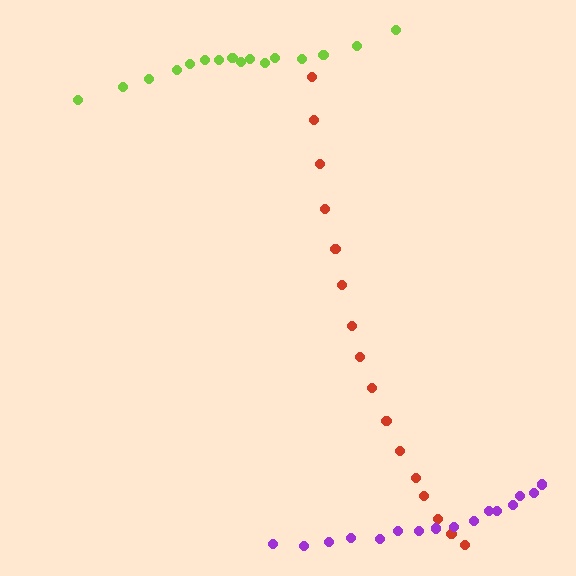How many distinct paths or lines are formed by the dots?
There are 3 distinct paths.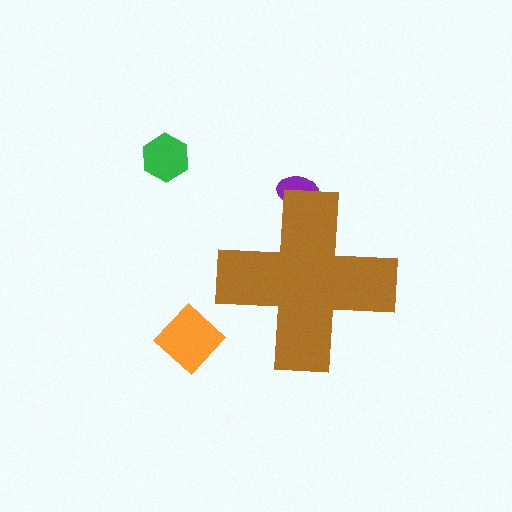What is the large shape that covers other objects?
A brown cross.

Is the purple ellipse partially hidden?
Yes, the purple ellipse is partially hidden behind the brown cross.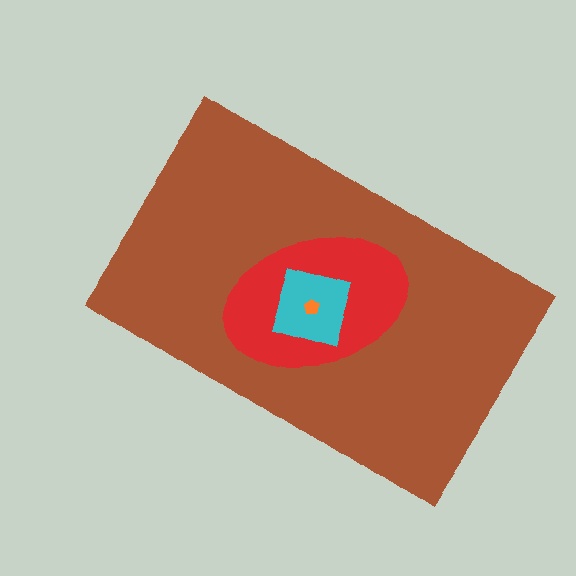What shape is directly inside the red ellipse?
The cyan square.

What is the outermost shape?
The brown rectangle.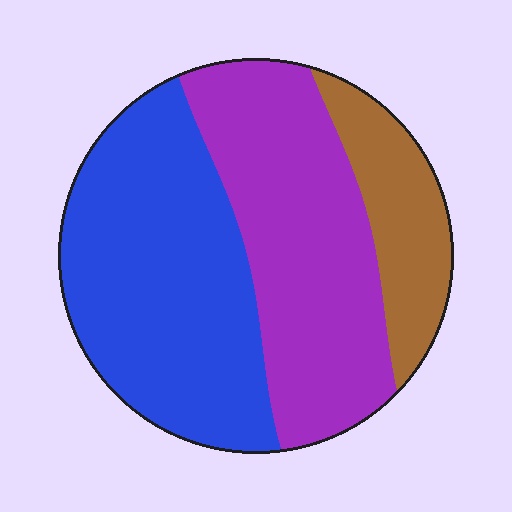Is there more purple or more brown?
Purple.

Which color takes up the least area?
Brown, at roughly 15%.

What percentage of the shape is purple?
Purple takes up between a third and a half of the shape.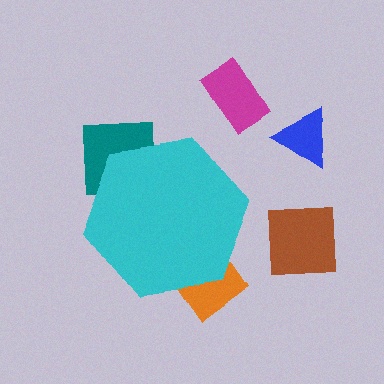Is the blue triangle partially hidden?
No, the blue triangle is fully visible.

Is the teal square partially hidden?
Yes, the teal square is partially hidden behind the cyan hexagon.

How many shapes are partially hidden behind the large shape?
2 shapes are partially hidden.